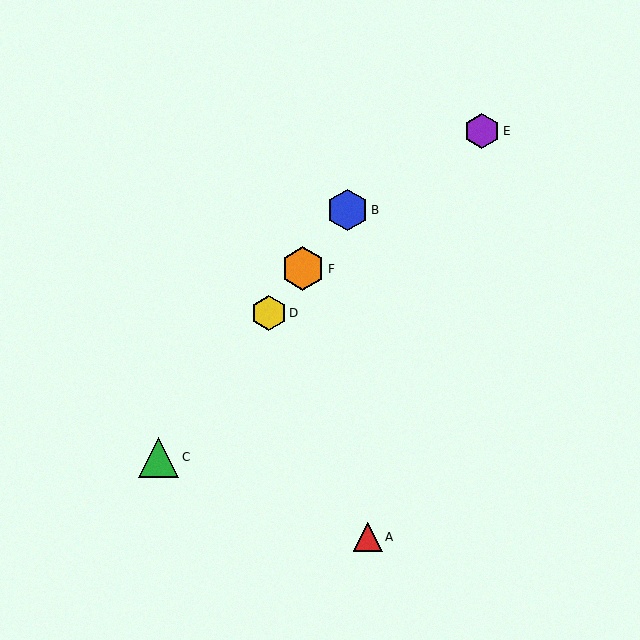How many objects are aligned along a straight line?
4 objects (B, C, D, F) are aligned along a straight line.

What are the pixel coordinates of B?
Object B is at (348, 210).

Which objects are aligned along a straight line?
Objects B, C, D, F are aligned along a straight line.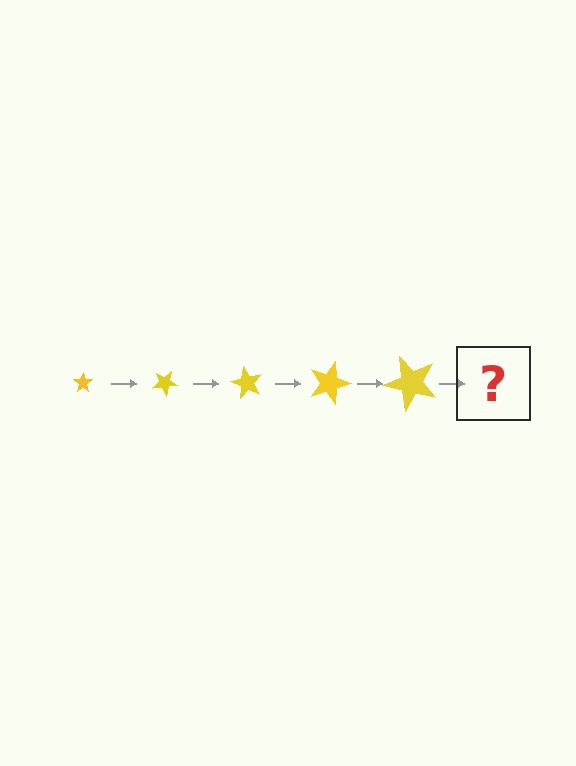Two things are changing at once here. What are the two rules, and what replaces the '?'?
The two rules are that the star grows larger each step and it rotates 30 degrees each step. The '?' should be a star, larger than the previous one and rotated 150 degrees from the start.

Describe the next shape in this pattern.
It should be a star, larger than the previous one and rotated 150 degrees from the start.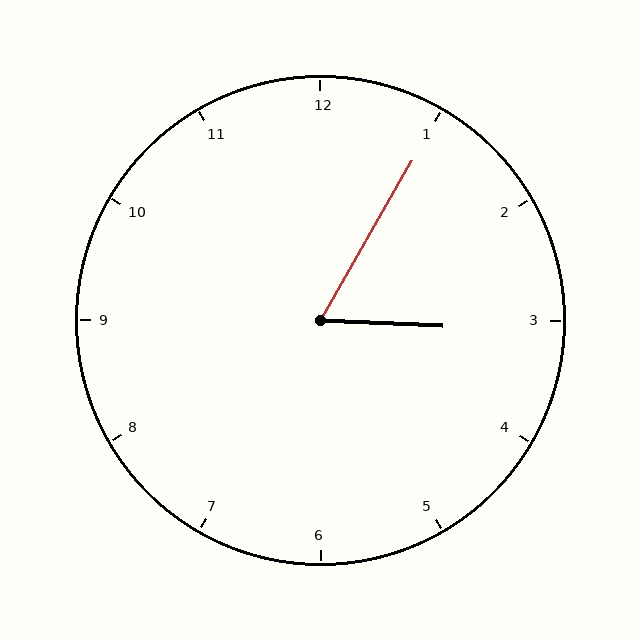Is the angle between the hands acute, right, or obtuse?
It is acute.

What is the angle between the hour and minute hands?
Approximately 62 degrees.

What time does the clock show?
3:05.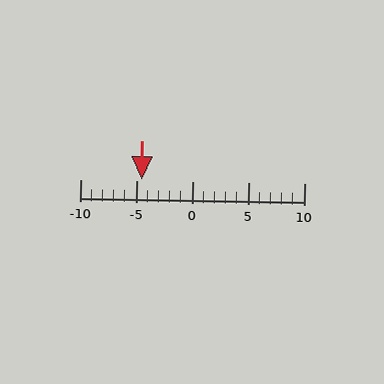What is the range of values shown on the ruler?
The ruler shows values from -10 to 10.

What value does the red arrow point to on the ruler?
The red arrow points to approximately -4.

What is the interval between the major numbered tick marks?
The major tick marks are spaced 5 units apart.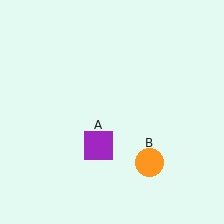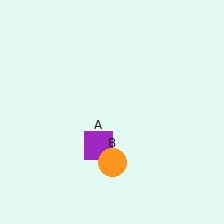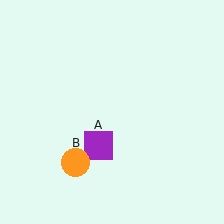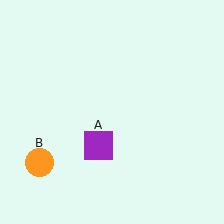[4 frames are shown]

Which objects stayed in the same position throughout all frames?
Purple square (object A) remained stationary.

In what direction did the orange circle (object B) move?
The orange circle (object B) moved left.